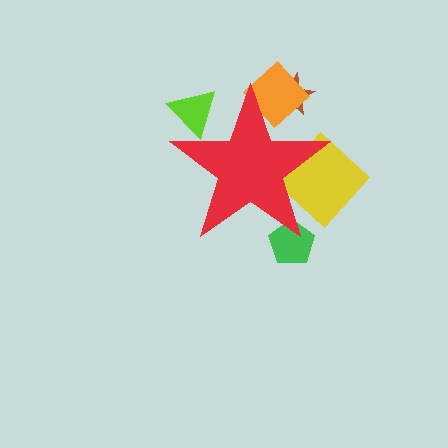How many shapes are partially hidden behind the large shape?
5 shapes are partially hidden.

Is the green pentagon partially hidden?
Yes, the green pentagon is partially hidden behind the red star.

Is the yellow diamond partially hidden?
Yes, the yellow diamond is partially hidden behind the red star.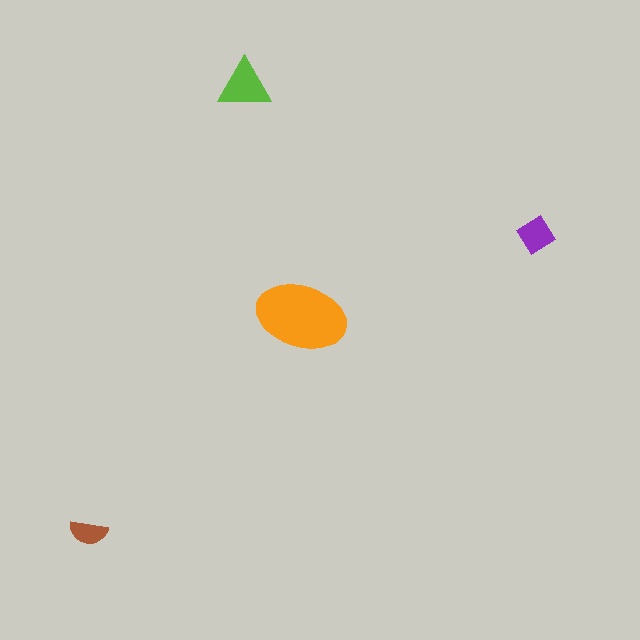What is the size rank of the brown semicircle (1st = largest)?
4th.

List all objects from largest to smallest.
The orange ellipse, the lime triangle, the purple diamond, the brown semicircle.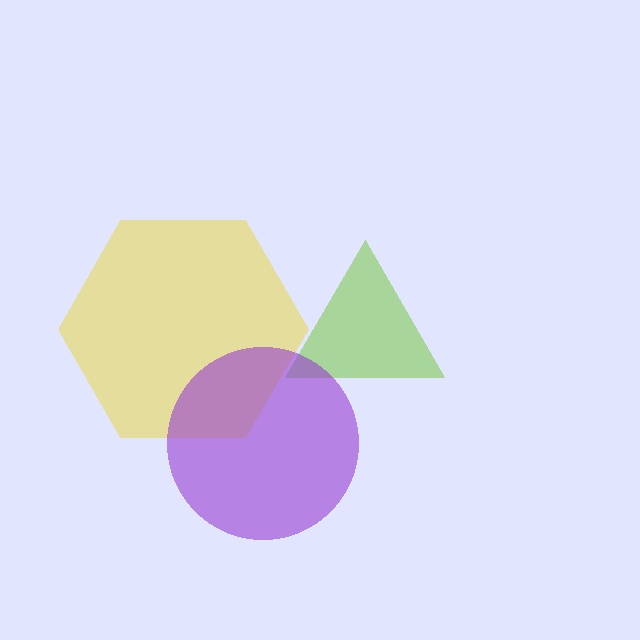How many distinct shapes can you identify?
There are 3 distinct shapes: a yellow hexagon, a lime triangle, a purple circle.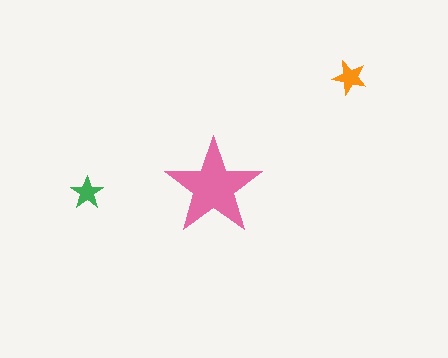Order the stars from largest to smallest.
the pink one, the orange one, the green one.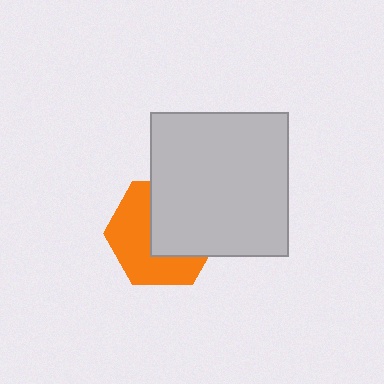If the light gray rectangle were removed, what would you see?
You would see the complete orange hexagon.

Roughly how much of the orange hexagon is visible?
About half of it is visible (roughly 51%).